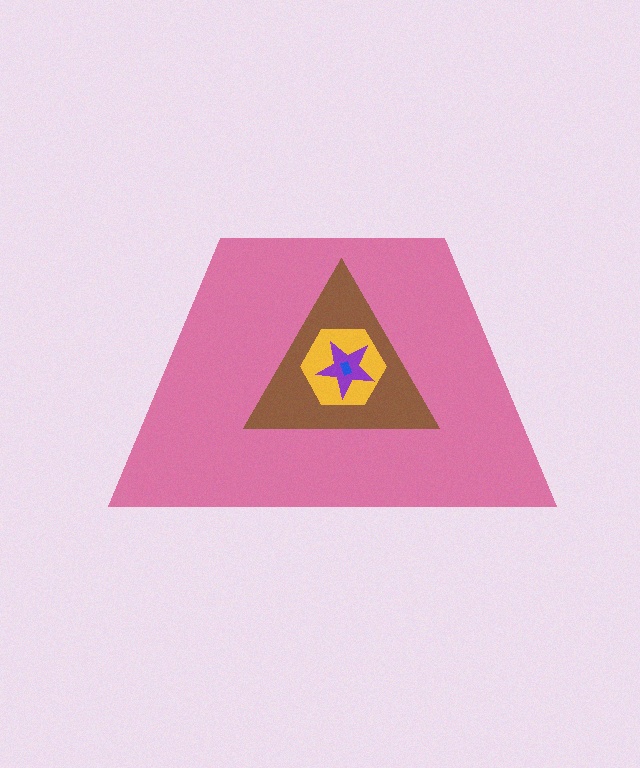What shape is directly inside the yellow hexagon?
The purple star.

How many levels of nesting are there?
5.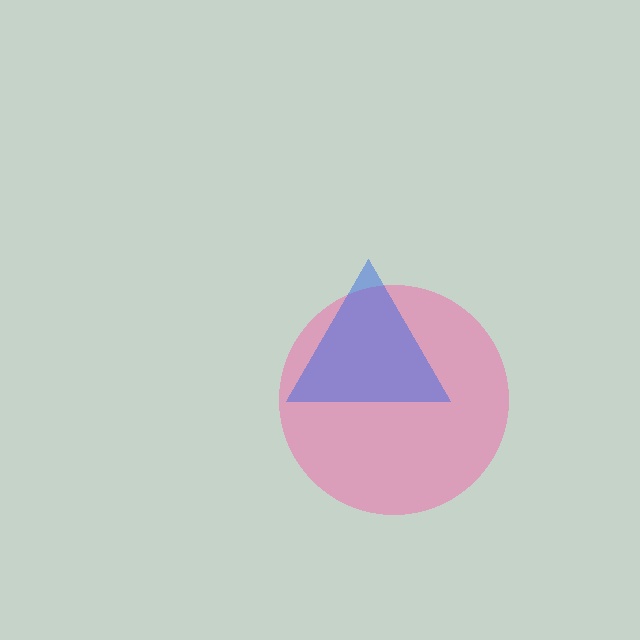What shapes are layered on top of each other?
The layered shapes are: a pink circle, a blue triangle.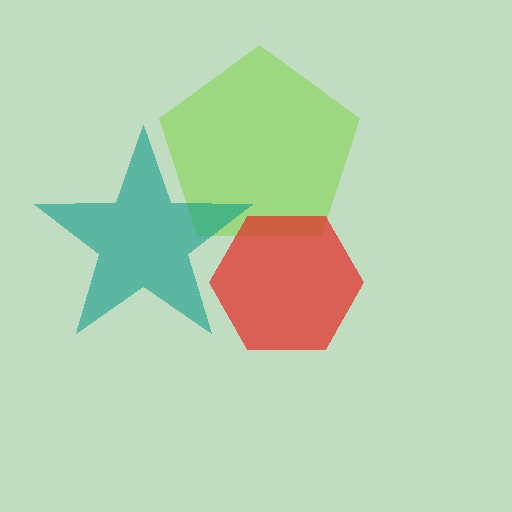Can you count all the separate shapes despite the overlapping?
Yes, there are 3 separate shapes.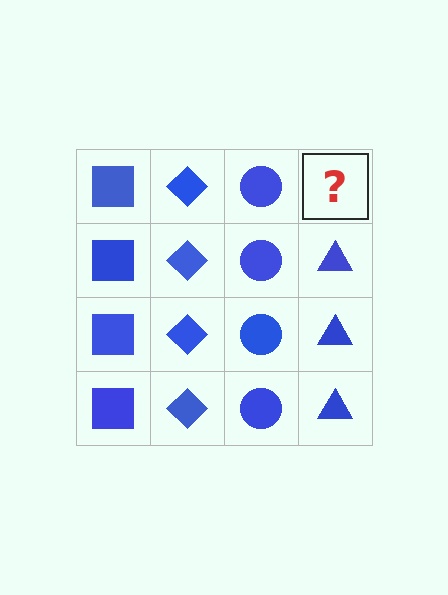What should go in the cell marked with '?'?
The missing cell should contain a blue triangle.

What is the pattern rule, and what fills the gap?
The rule is that each column has a consistent shape. The gap should be filled with a blue triangle.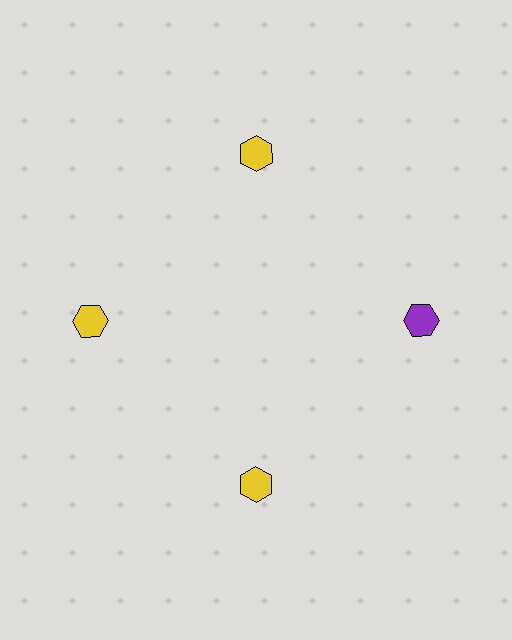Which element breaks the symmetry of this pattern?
The purple hexagon at roughly the 3 o'clock position breaks the symmetry. All other shapes are yellow hexagons.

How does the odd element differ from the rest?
It has a different color: purple instead of yellow.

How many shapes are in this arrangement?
There are 4 shapes arranged in a ring pattern.